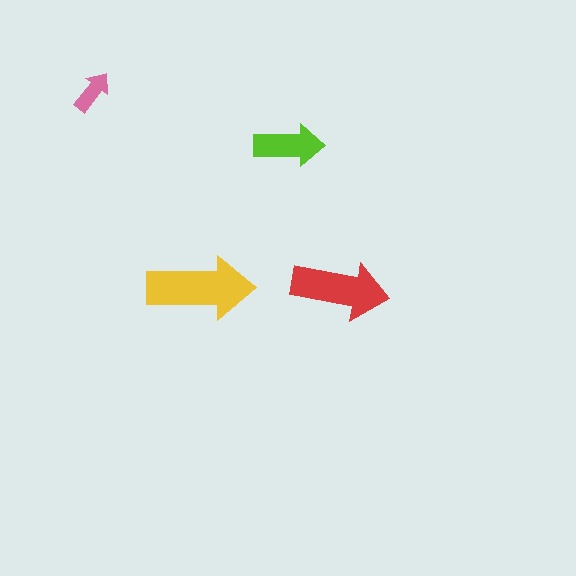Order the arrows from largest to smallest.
the yellow one, the red one, the lime one, the pink one.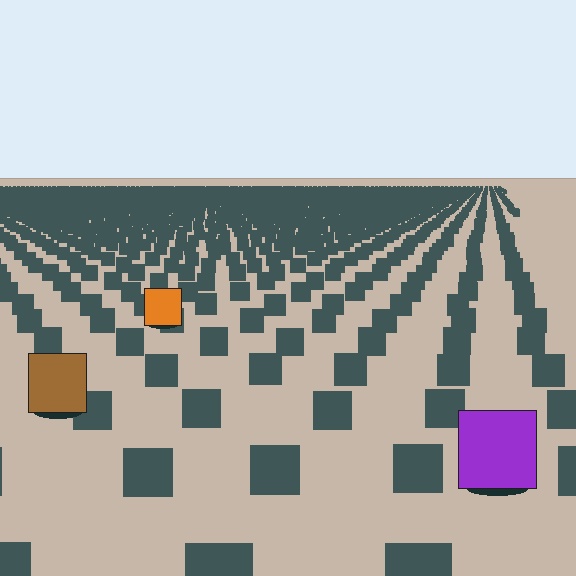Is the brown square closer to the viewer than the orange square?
Yes. The brown square is closer — you can tell from the texture gradient: the ground texture is coarser near it.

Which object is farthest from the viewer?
The orange square is farthest from the viewer. It appears smaller and the ground texture around it is denser.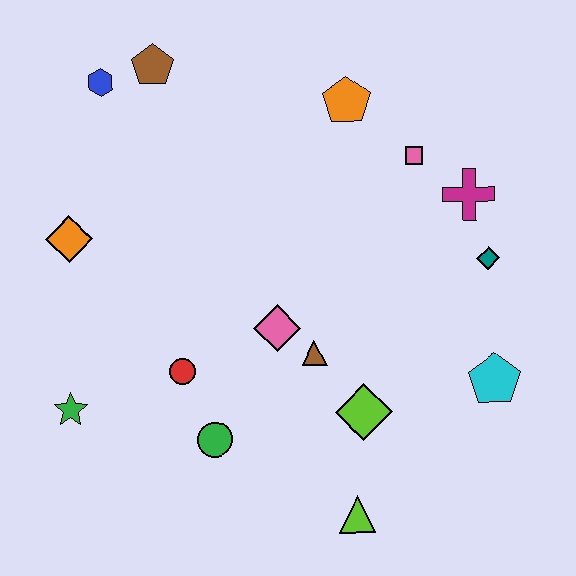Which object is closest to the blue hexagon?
The brown pentagon is closest to the blue hexagon.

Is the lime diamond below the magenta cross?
Yes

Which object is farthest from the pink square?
The green star is farthest from the pink square.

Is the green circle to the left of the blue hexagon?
No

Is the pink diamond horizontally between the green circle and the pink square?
Yes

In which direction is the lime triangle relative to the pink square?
The lime triangle is below the pink square.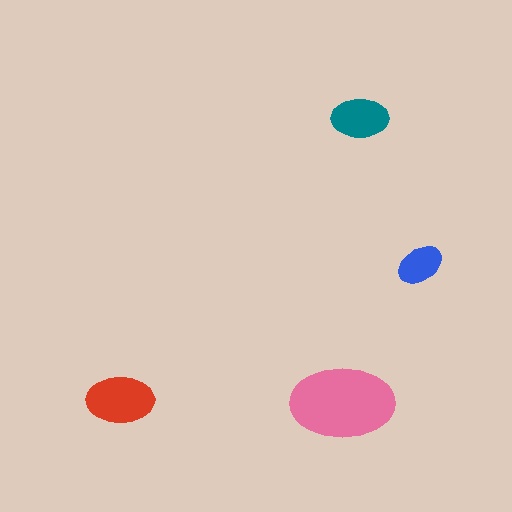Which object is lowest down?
The pink ellipse is bottommost.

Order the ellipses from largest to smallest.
the pink one, the red one, the teal one, the blue one.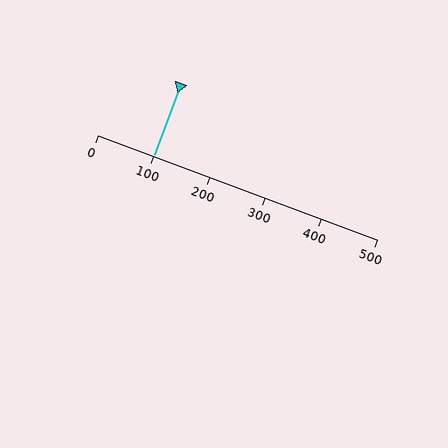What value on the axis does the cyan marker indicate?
The marker indicates approximately 100.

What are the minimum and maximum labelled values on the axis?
The axis runs from 0 to 500.